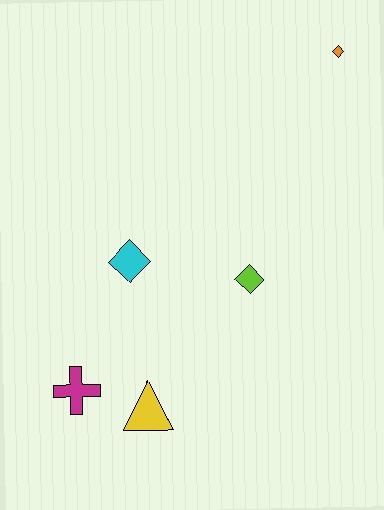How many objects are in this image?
There are 5 objects.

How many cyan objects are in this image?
There is 1 cyan object.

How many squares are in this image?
There are no squares.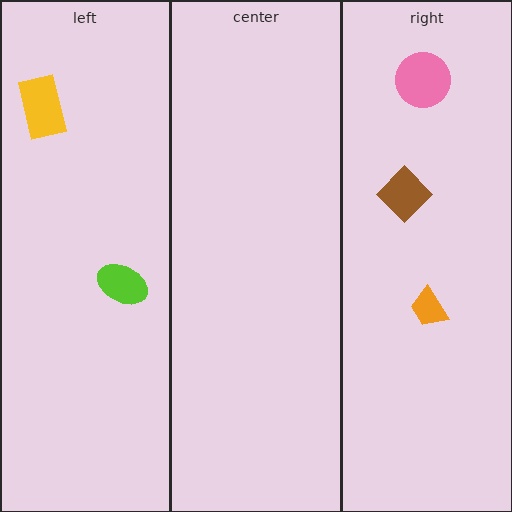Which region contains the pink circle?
The right region.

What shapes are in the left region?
The lime ellipse, the yellow rectangle.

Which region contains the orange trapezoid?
The right region.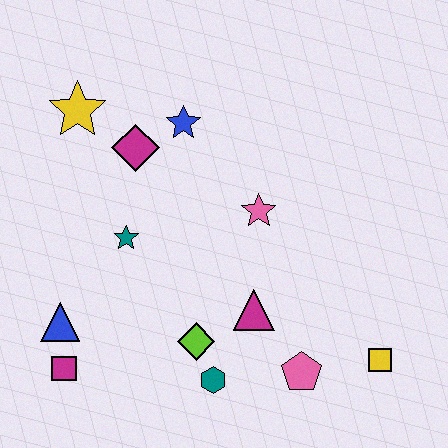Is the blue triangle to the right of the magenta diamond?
No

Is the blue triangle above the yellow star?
No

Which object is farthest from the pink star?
The magenta square is farthest from the pink star.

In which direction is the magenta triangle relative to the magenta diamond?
The magenta triangle is below the magenta diamond.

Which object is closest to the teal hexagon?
The lime diamond is closest to the teal hexagon.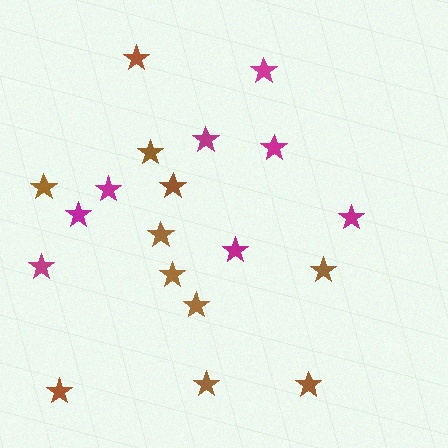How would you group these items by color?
There are 2 groups: one group of magenta stars (8) and one group of brown stars (11).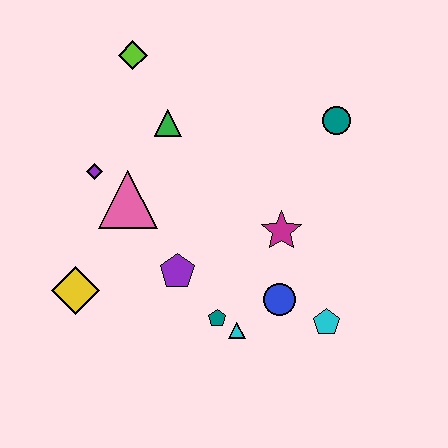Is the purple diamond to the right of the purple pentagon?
No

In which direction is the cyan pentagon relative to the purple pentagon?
The cyan pentagon is to the right of the purple pentagon.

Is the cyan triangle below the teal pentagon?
Yes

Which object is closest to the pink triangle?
The purple diamond is closest to the pink triangle.